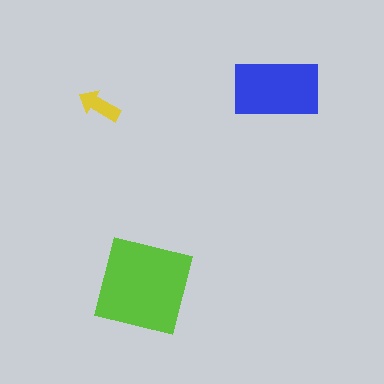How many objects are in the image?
There are 3 objects in the image.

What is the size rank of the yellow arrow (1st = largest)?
3rd.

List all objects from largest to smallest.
The lime square, the blue rectangle, the yellow arrow.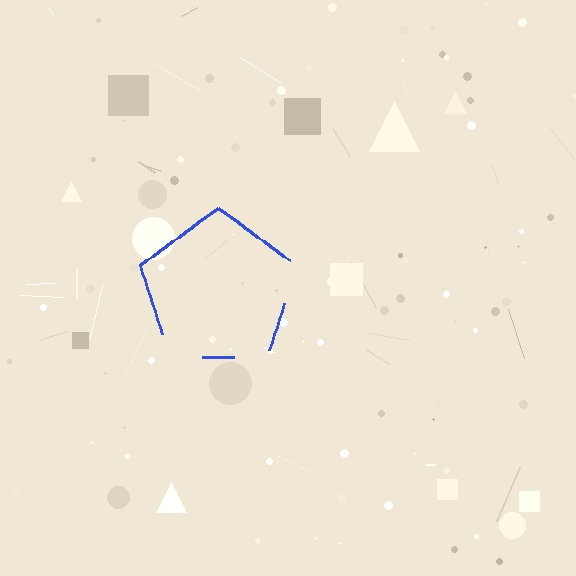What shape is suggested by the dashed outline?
The dashed outline suggests a pentagon.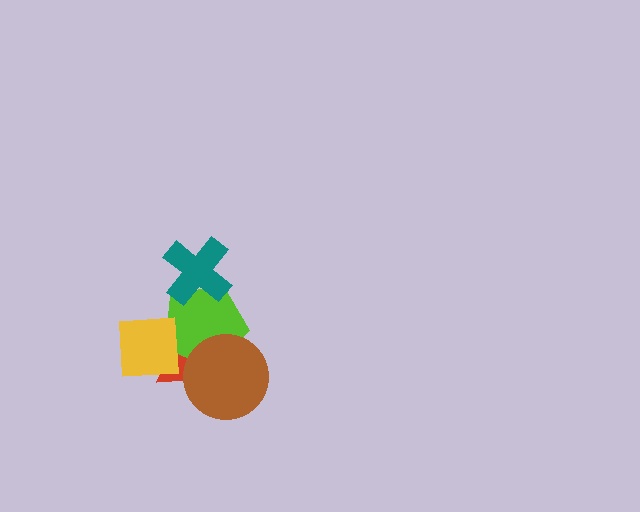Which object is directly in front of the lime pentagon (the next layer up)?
The yellow square is directly in front of the lime pentagon.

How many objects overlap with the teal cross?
1 object overlaps with the teal cross.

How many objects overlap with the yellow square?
2 objects overlap with the yellow square.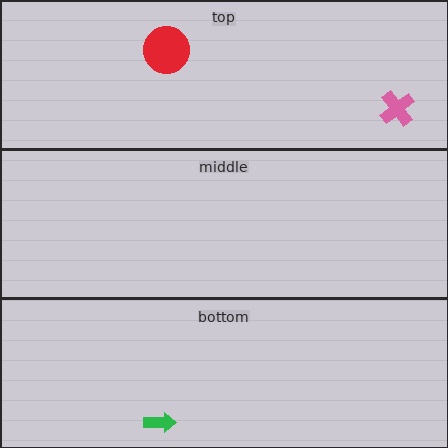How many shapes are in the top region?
2.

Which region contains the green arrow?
The bottom region.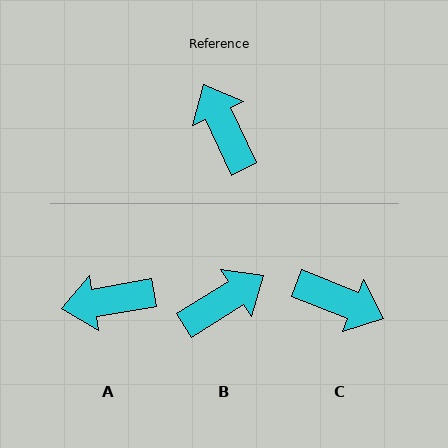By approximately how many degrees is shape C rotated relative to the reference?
Approximately 137 degrees clockwise.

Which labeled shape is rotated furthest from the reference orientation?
C, about 137 degrees away.